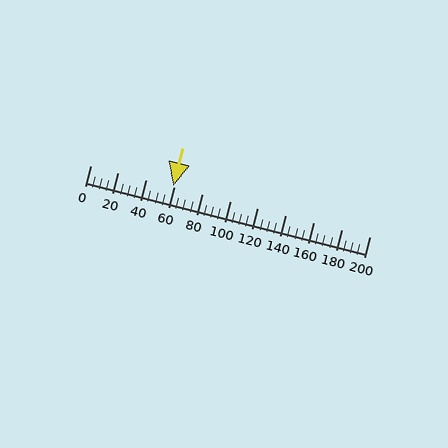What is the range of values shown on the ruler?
The ruler shows values from 0 to 200.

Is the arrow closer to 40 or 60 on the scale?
The arrow is closer to 60.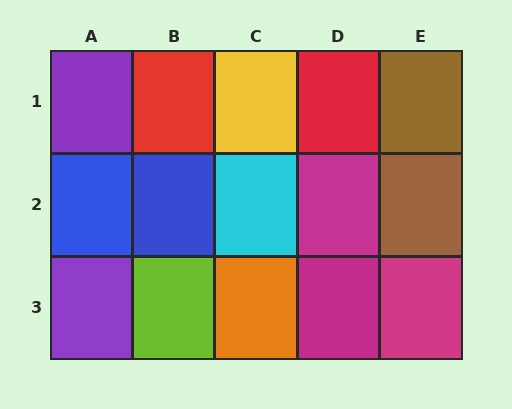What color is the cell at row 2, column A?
Blue.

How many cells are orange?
1 cell is orange.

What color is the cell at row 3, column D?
Magenta.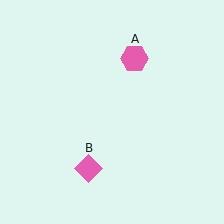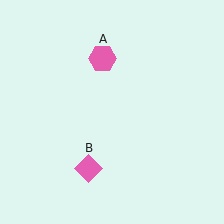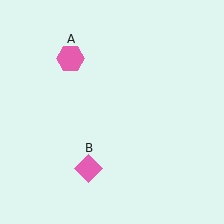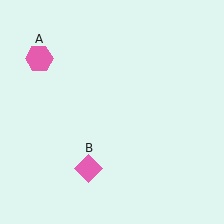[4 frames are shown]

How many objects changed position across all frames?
1 object changed position: pink hexagon (object A).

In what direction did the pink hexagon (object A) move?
The pink hexagon (object A) moved left.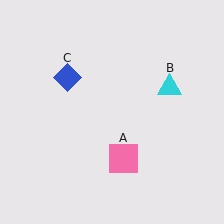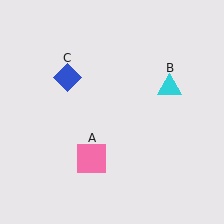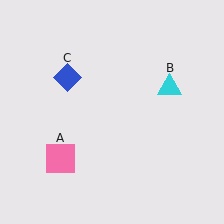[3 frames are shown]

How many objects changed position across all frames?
1 object changed position: pink square (object A).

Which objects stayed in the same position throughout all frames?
Cyan triangle (object B) and blue diamond (object C) remained stationary.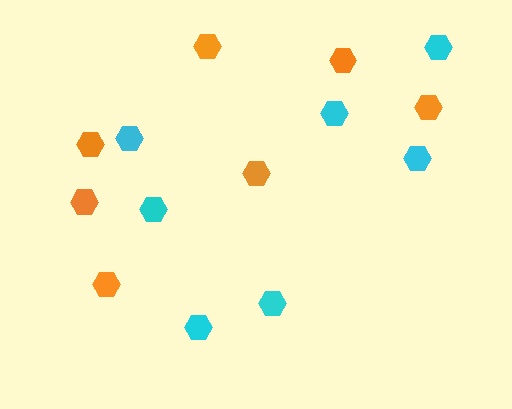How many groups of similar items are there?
There are 2 groups: one group of cyan hexagons (7) and one group of orange hexagons (7).